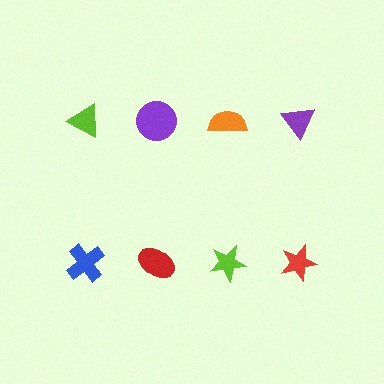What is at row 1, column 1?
A lime triangle.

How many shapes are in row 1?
4 shapes.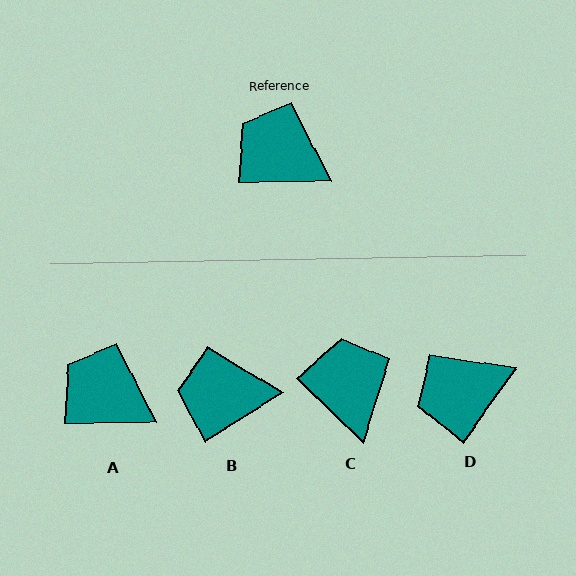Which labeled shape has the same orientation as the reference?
A.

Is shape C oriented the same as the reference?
No, it is off by about 45 degrees.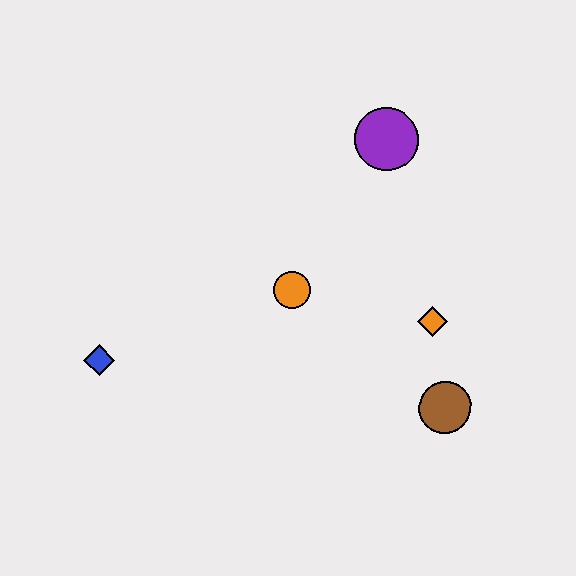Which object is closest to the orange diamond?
The brown circle is closest to the orange diamond.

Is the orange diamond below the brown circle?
No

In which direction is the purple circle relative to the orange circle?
The purple circle is above the orange circle.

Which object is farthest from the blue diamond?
The purple circle is farthest from the blue diamond.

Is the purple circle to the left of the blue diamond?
No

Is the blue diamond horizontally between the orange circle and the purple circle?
No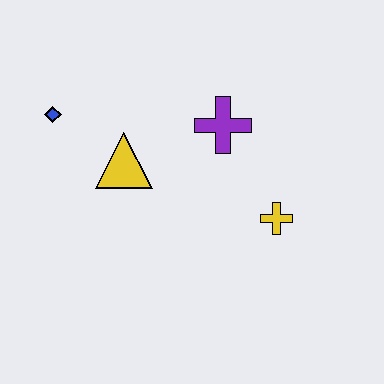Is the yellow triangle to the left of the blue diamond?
No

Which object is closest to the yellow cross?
The purple cross is closest to the yellow cross.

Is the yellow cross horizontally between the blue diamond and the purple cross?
No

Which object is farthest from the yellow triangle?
The yellow cross is farthest from the yellow triangle.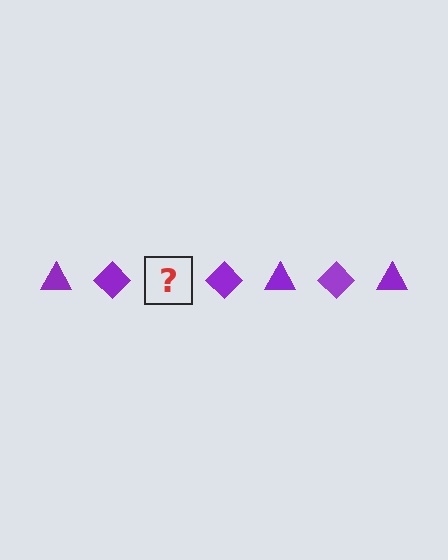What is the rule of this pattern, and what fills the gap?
The rule is that the pattern cycles through triangle, diamond shapes in purple. The gap should be filled with a purple triangle.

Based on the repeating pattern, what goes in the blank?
The blank should be a purple triangle.